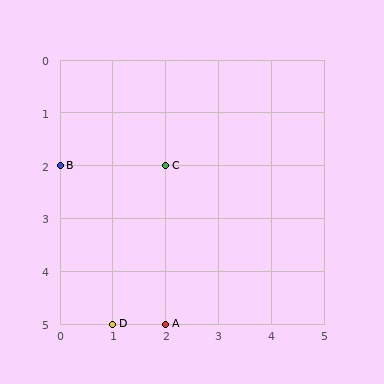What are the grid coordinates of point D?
Point D is at grid coordinates (1, 5).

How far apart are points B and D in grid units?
Points B and D are 1 column and 3 rows apart (about 3.2 grid units diagonally).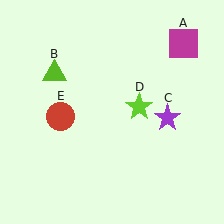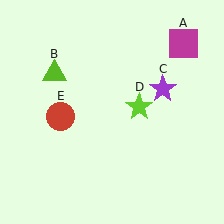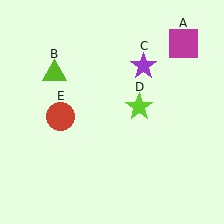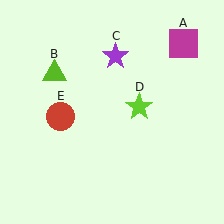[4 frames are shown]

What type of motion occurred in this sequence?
The purple star (object C) rotated counterclockwise around the center of the scene.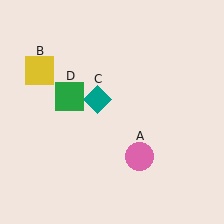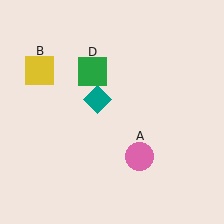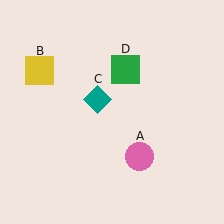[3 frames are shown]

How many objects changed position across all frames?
1 object changed position: green square (object D).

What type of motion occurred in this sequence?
The green square (object D) rotated clockwise around the center of the scene.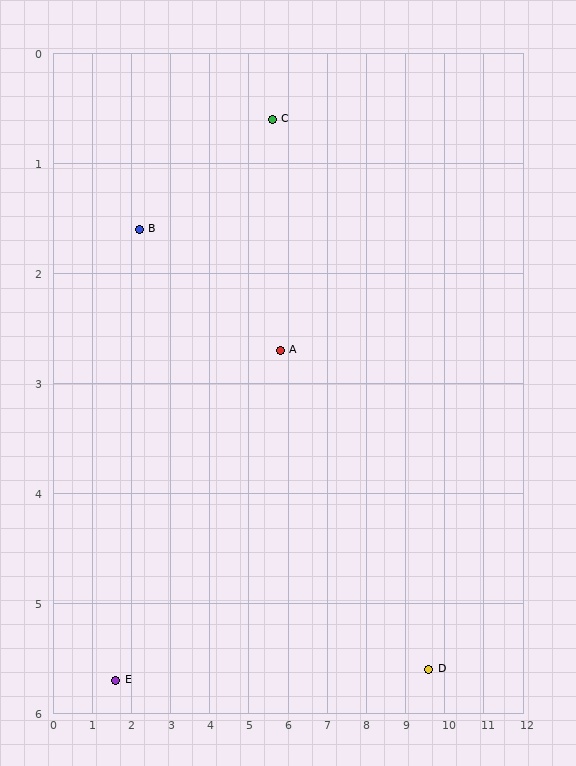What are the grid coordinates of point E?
Point E is at approximately (1.6, 5.7).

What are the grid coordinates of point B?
Point B is at approximately (2.2, 1.6).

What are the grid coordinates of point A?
Point A is at approximately (5.8, 2.7).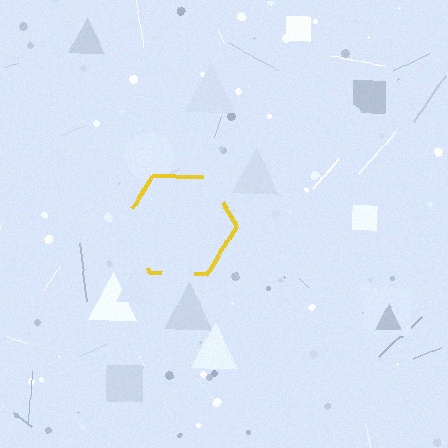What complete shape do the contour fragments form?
The contour fragments form a hexagon.